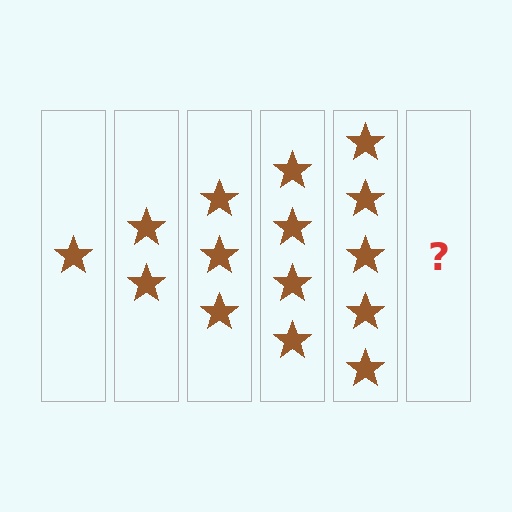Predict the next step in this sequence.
The next step is 6 stars.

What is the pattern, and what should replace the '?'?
The pattern is that each step adds one more star. The '?' should be 6 stars.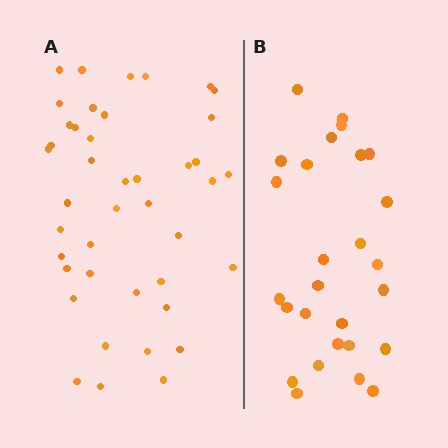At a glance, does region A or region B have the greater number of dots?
Region A (the left region) has more dots.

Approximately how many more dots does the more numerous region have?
Region A has approximately 15 more dots than region B.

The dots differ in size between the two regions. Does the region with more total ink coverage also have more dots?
No. Region B has more total ink coverage because its dots are larger, but region A actually contains more individual dots. Total area can be misleading — the number of items is what matters here.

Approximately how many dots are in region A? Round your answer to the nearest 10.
About 40 dots. (The exact count is 42, which rounds to 40.)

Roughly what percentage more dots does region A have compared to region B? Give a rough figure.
About 55% more.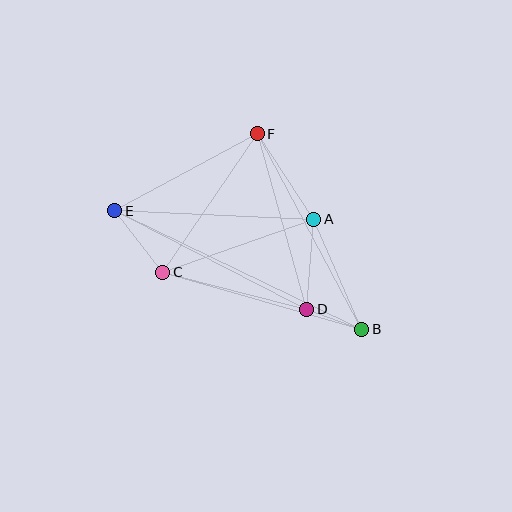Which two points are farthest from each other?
Points B and E are farthest from each other.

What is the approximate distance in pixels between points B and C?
The distance between B and C is approximately 207 pixels.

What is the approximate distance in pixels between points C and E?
The distance between C and E is approximately 78 pixels.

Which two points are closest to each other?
Points B and D are closest to each other.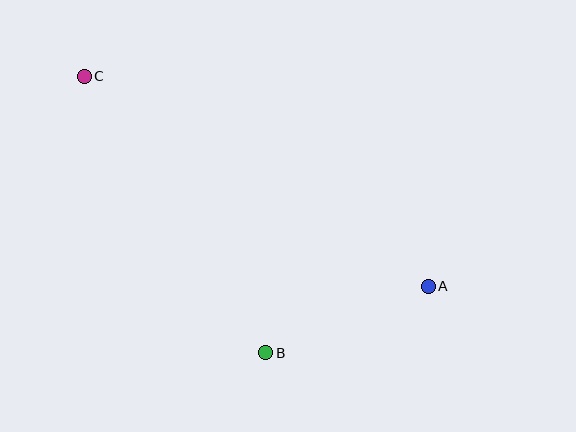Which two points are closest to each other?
Points A and B are closest to each other.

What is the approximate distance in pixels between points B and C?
The distance between B and C is approximately 331 pixels.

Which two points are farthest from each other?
Points A and C are farthest from each other.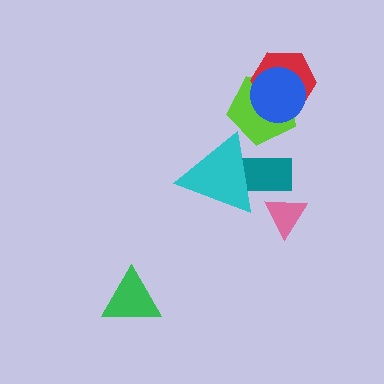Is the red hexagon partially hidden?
Yes, it is partially covered by another shape.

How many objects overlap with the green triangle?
0 objects overlap with the green triangle.